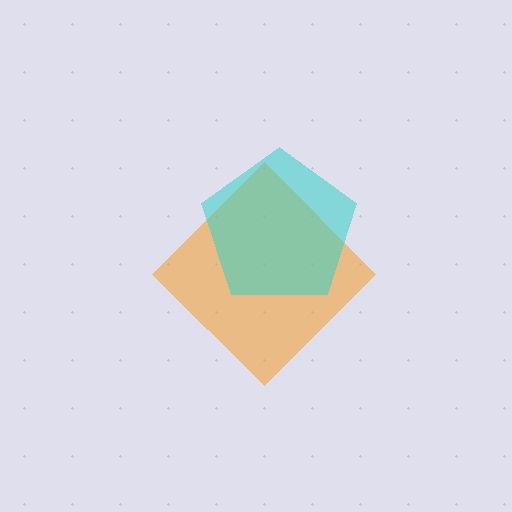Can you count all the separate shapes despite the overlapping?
Yes, there are 2 separate shapes.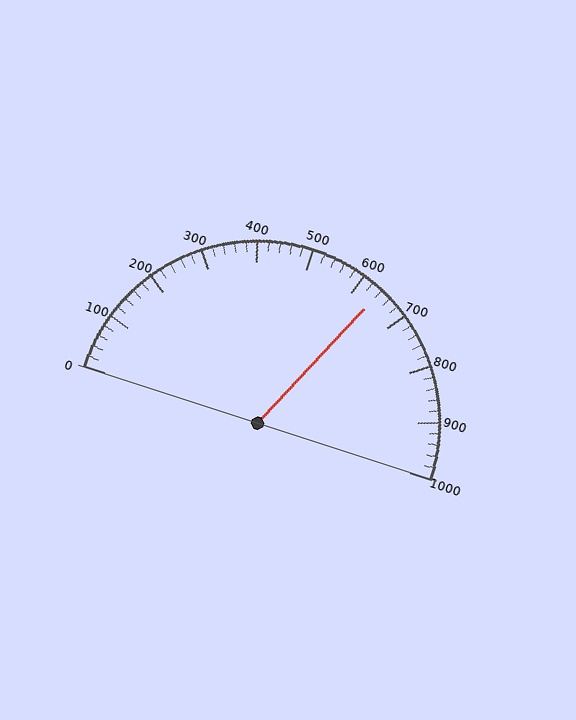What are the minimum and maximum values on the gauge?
The gauge ranges from 0 to 1000.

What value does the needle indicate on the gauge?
The needle indicates approximately 640.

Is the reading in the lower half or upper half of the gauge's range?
The reading is in the upper half of the range (0 to 1000).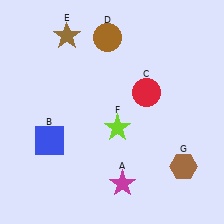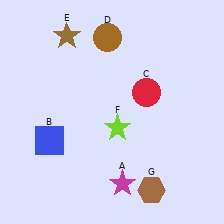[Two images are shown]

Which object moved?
The brown hexagon (G) moved left.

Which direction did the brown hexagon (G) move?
The brown hexagon (G) moved left.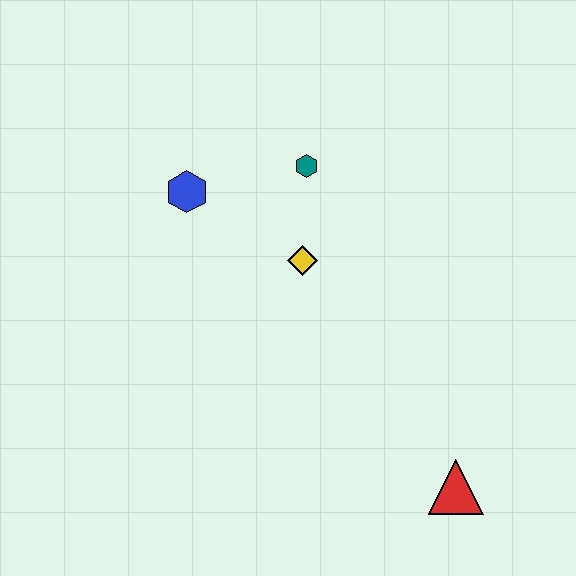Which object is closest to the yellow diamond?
The teal hexagon is closest to the yellow diamond.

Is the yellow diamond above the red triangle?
Yes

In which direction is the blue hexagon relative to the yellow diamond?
The blue hexagon is to the left of the yellow diamond.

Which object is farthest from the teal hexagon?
The red triangle is farthest from the teal hexagon.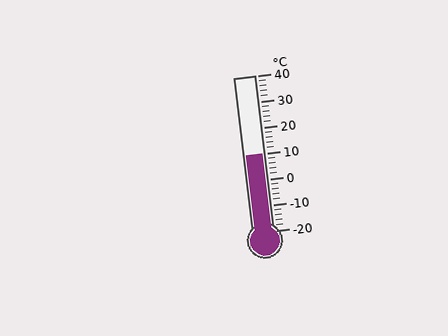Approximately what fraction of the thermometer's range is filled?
The thermometer is filled to approximately 50% of its range.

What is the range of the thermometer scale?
The thermometer scale ranges from -20°C to 40°C.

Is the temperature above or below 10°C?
The temperature is at 10°C.